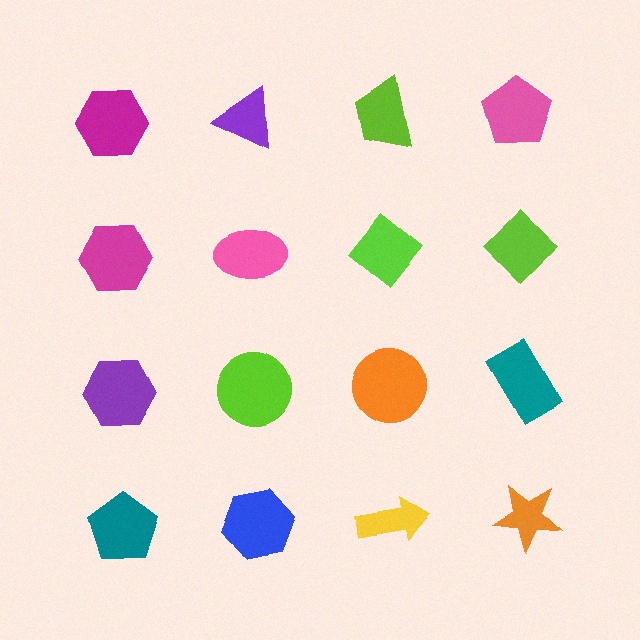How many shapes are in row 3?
4 shapes.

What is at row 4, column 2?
A blue hexagon.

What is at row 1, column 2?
A purple triangle.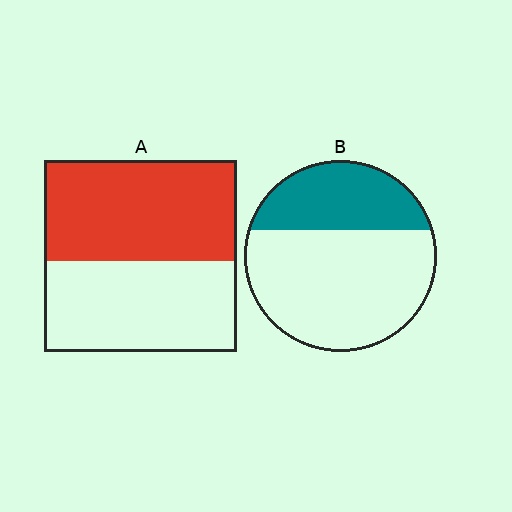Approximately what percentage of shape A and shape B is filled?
A is approximately 55% and B is approximately 35%.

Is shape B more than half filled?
No.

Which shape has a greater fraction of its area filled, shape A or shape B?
Shape A.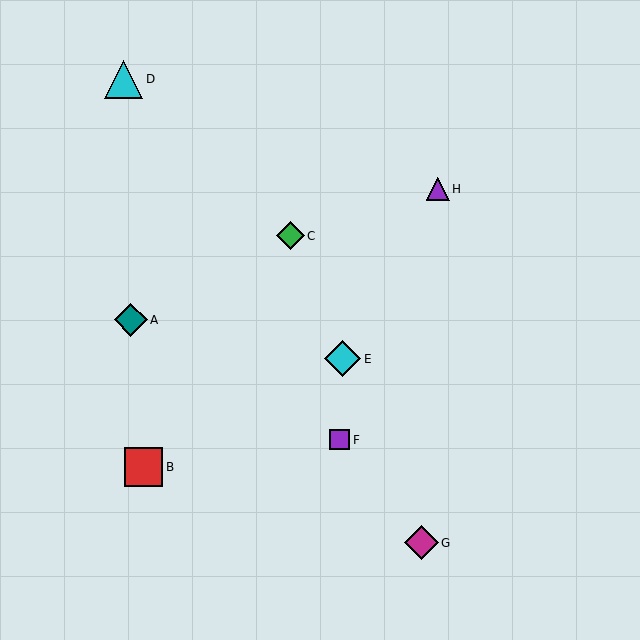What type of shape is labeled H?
Shape H is a purple triangle.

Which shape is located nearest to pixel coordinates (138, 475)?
The red square (labeled B) at (143, 467) is nearest to that location.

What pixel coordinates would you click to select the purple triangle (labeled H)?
Click at (438, 189) to select the purple triangle H.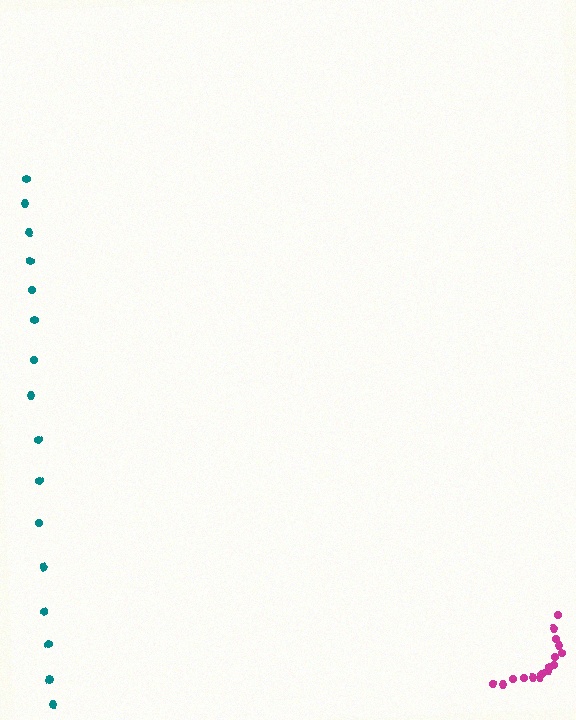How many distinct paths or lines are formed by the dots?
There are 2 distinct paths.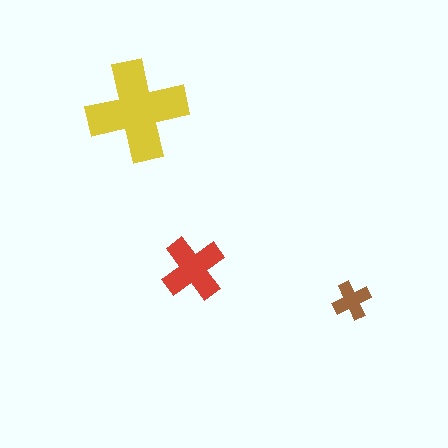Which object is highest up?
The yellow cross is topmost.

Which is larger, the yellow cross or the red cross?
The yellow one.